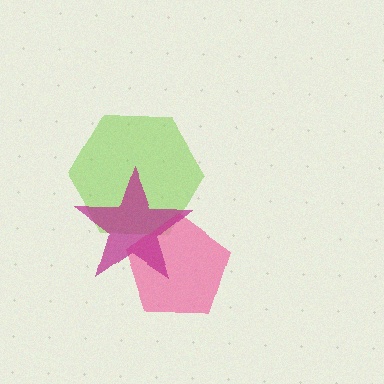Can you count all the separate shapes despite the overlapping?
Yes, there are 3 separate shapes.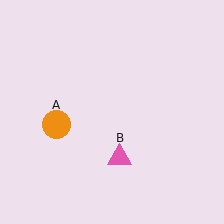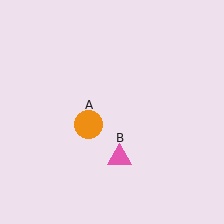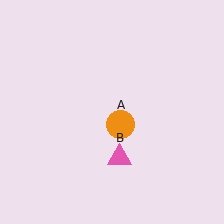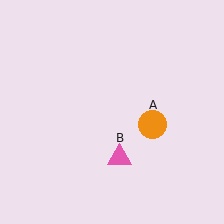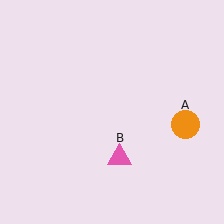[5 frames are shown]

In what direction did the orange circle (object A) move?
The orange circle (object A) moved right.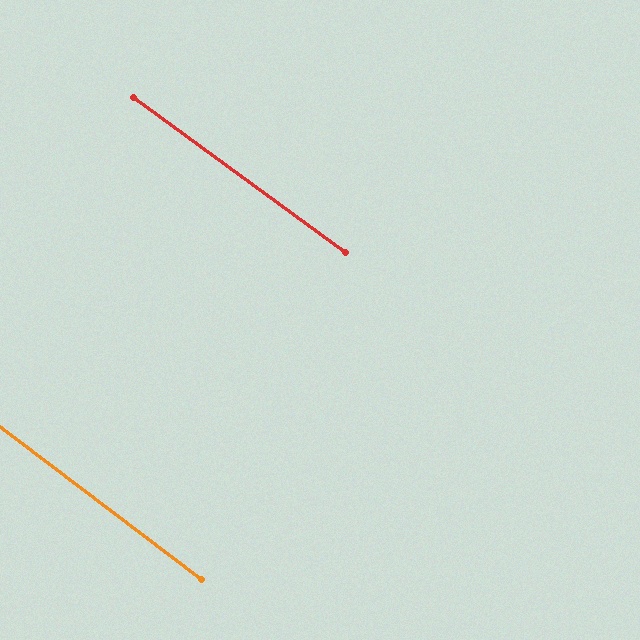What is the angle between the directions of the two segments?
Approximately 1 degree.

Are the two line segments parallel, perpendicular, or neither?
Parallel — their directions differ by only 0.8°.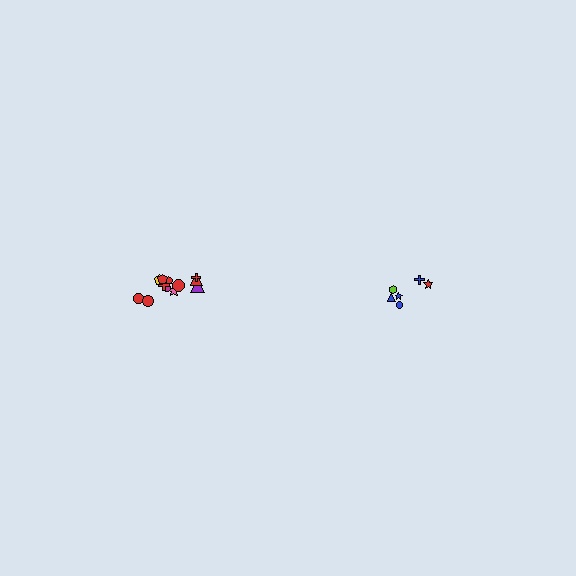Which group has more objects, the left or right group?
The left group.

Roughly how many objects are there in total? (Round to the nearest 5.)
Roughly 20 objects in total.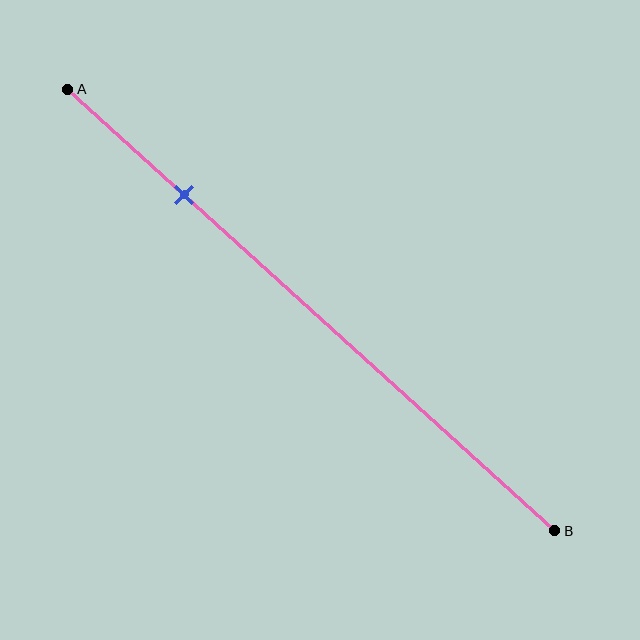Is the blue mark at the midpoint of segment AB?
No, the mark is at about 25% from A, not at the 50% midpoint.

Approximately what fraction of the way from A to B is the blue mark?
The blue mark is approximately 25% of the way from A to B.